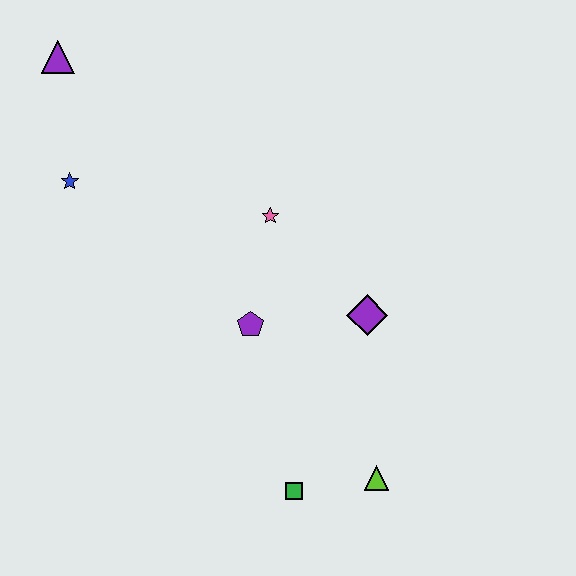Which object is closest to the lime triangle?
The green square is closest to the lime triangle.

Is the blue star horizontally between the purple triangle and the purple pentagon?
Yes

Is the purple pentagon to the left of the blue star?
No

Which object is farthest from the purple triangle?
The lime triangle is farthest from the purple triangle.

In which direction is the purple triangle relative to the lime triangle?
The purple triangle is above the lime triangle.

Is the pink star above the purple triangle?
No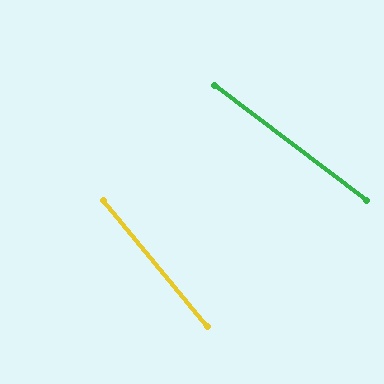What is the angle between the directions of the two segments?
Approximately 13 degrees.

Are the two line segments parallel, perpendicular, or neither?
Neither parallel nor perpendicular — they differ by about 13°.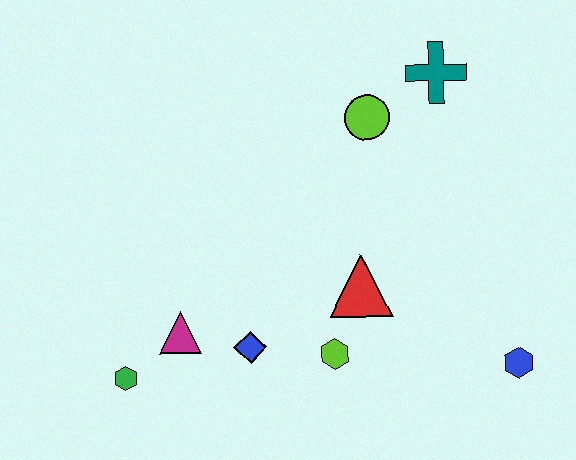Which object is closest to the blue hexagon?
The red triangle is closest to the blue hexagon.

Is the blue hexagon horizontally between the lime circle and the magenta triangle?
No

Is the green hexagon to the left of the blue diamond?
Yes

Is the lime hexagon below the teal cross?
Yes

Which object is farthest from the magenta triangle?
The teal cross is farthest from the magenta triangle.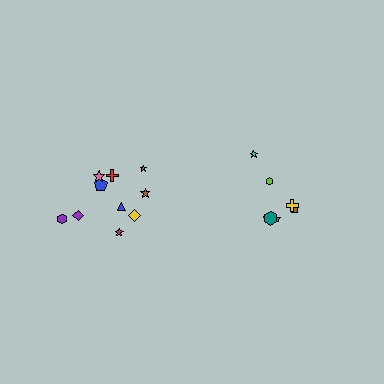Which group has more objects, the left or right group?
The left group.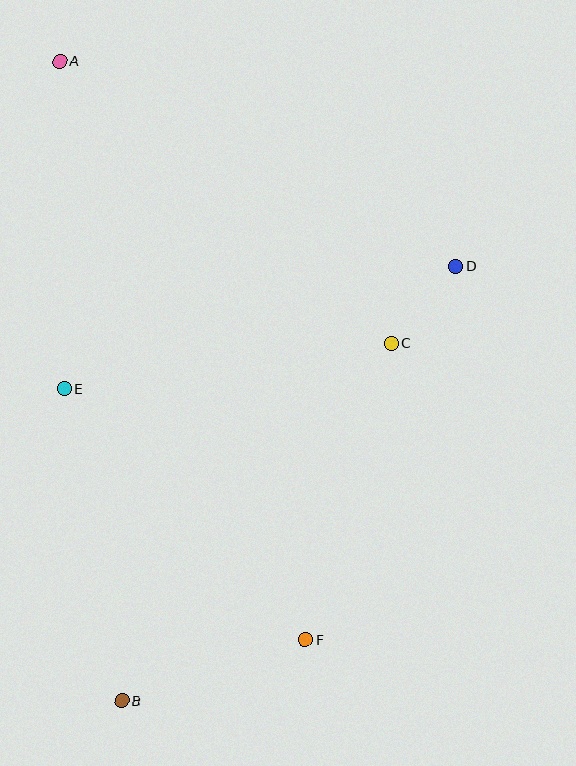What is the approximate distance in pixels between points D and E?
The distance between D and E is approximately 410 pixels.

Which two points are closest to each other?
Points C and D are closest to each other.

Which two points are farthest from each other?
Points A and B are farthest from each other.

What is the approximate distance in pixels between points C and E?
The distance between C and E is approximately 330 pixels.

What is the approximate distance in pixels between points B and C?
The distance between B and C is approximately 448 pixels.